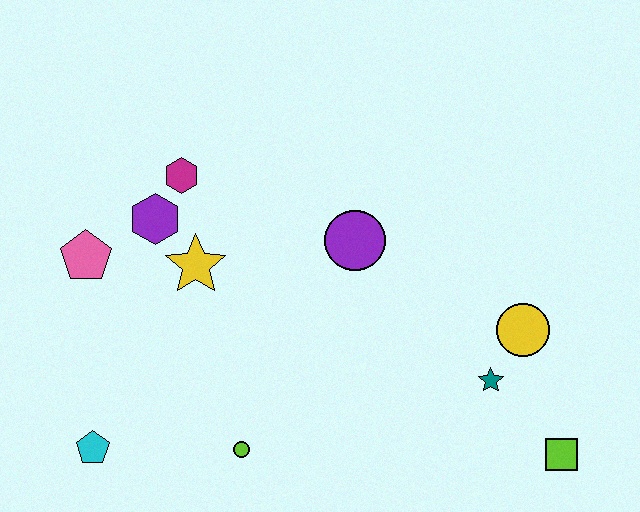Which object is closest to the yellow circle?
The teal star is closest to the yellow circle.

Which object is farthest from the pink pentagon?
The lime square is farthest from the pink pentagon.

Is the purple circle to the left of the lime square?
Yes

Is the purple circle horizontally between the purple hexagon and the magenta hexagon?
No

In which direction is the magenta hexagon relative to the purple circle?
The magenta hexagon is to the left of the purple circle.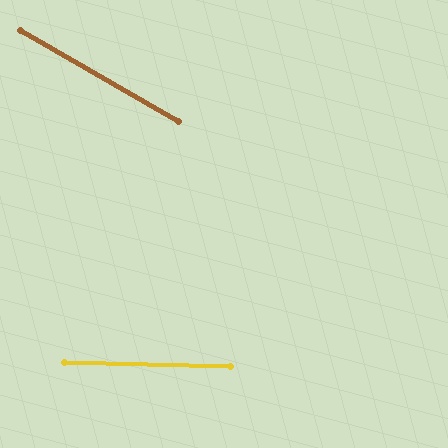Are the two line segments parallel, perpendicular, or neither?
Neither parallel nor perpendicular — they differ by about 28°.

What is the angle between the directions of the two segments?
Approximately 28 degrees.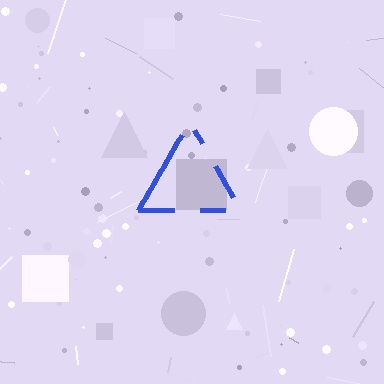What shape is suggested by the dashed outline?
The dashed outline suggests a triangle.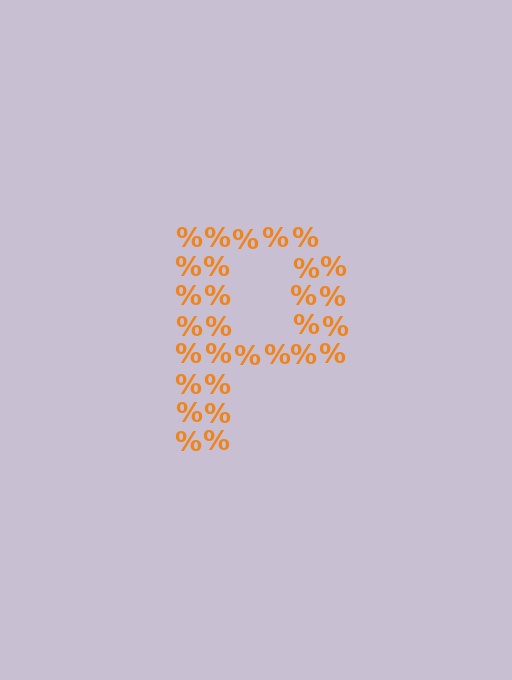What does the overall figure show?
The overall figure shows the letter P.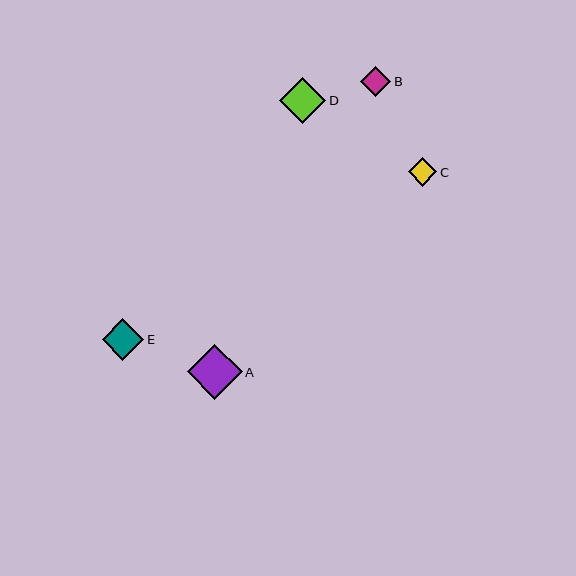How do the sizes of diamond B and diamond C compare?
Diamond B and diamond C are approximately the same size.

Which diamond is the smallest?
Diamond C is the smallest with a size of approximately 29 pixels.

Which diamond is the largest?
Diamond A is the largest with a size of approximately 55 pixels.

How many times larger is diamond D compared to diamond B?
Diamond D is approximately 1.5 times the size of diamond B.